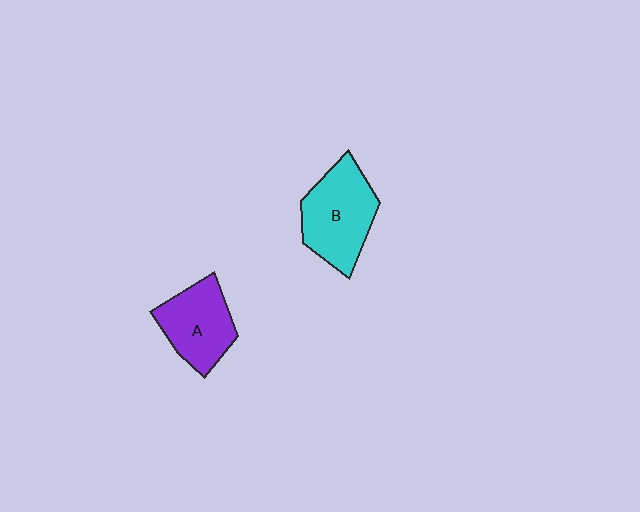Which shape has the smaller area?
Shape A (purple).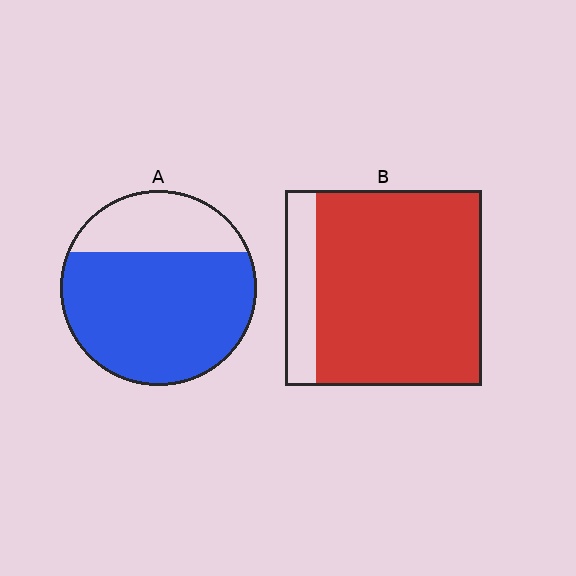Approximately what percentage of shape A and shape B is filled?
A is approximately 75% and B is approximately 85%.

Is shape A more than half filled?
Yes.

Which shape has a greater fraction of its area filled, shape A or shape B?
Shape B.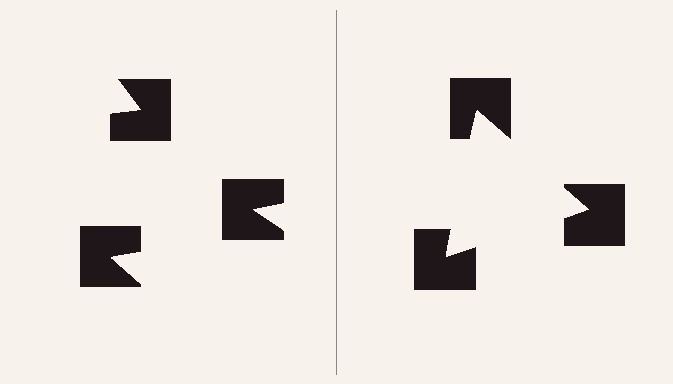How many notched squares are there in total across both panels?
6 — 3 on each side.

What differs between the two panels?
The notched squares are positioned identically on both sides; only the wedge orientations differ. On the right they align to a triangle; on the left they are misaligned.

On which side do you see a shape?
An illusory triangle appears on the right side. On the left side the wedge cuts are rotated, so no coherent shape forms.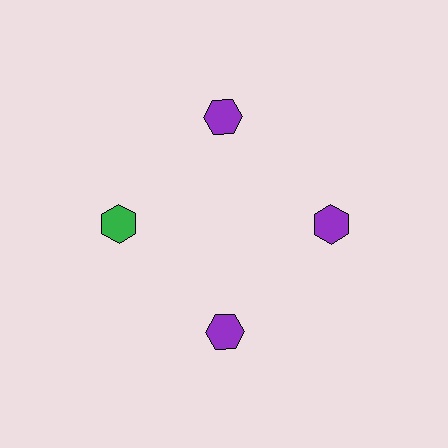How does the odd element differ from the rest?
It has a different color: green instead of purple.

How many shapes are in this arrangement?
There are 4 shapes arranged in a ring pattern.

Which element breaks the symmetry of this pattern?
The green hexagon at roughly the 9 o'clock position breaks the symmetry. All other shapes are purple hexagons.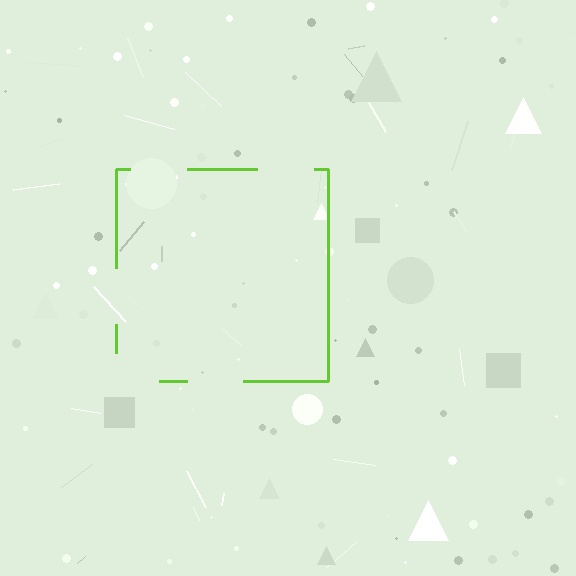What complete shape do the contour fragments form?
The contour fragments form a square.